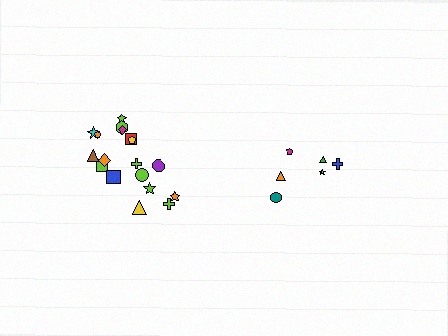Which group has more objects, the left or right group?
The left group.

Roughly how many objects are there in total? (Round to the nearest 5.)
Roughly 25 objects in total.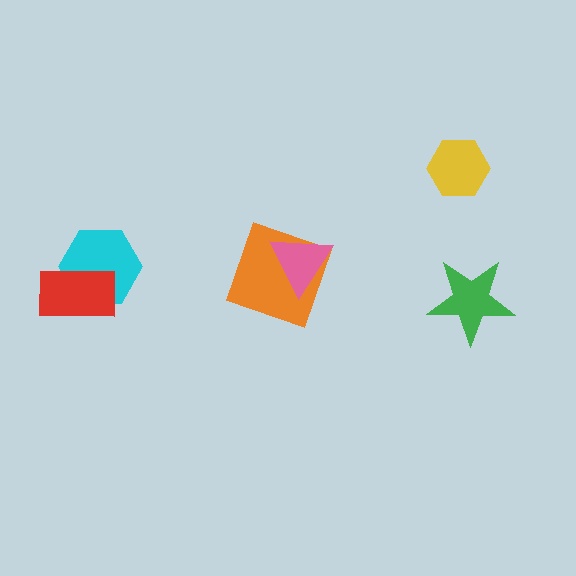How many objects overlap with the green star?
0 objects overlap with the green star.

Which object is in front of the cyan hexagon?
The red rectangle is in front of the cyan hexagon.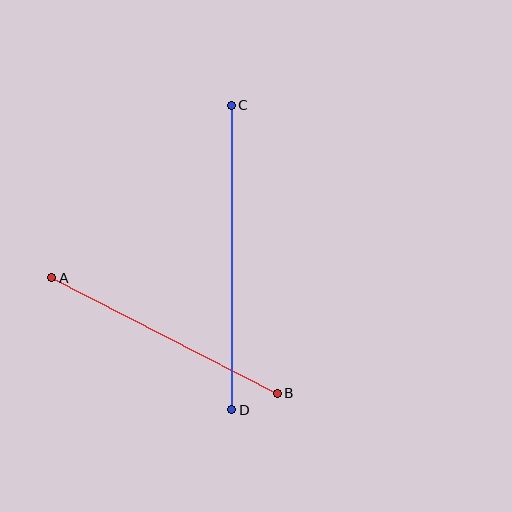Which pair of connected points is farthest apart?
Points C and D are farthest apart.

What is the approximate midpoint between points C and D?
The midpoint is at approximately (231, 258) pixels.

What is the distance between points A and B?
The distance is approximately 253 pixels.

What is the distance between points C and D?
The distance is approximately 305 pixels.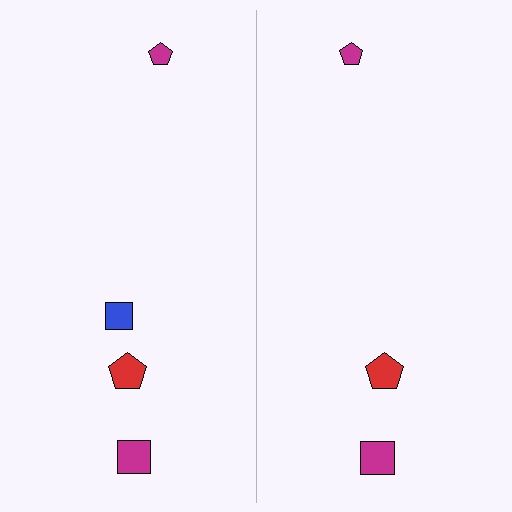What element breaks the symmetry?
A blue square is missing from the right side.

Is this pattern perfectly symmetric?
No, the pattern is not perfectly symmetric. A blue square is missing from the right side.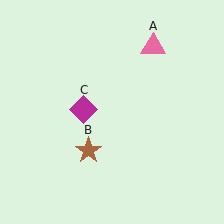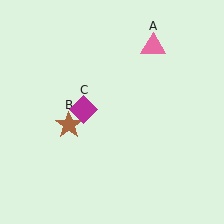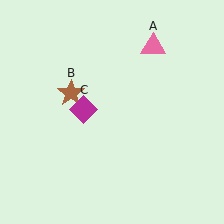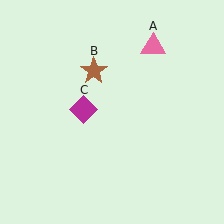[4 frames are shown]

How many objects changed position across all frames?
1 object changed position: brown star (object B).